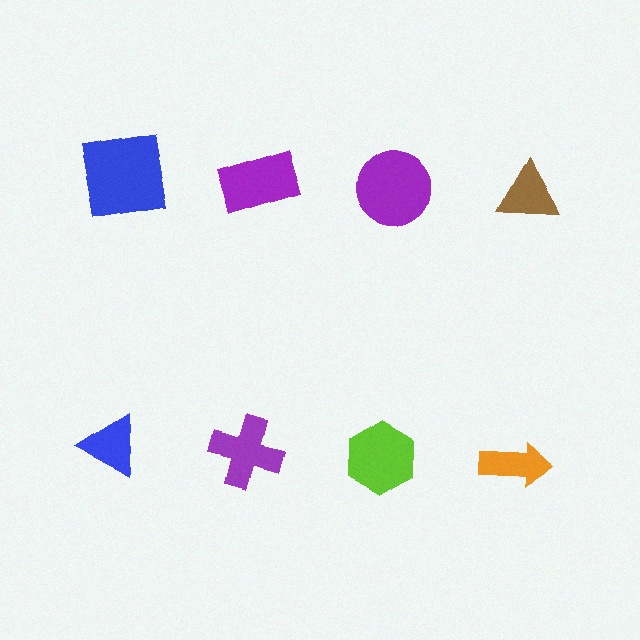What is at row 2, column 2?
A purple cross.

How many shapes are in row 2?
4 shapes.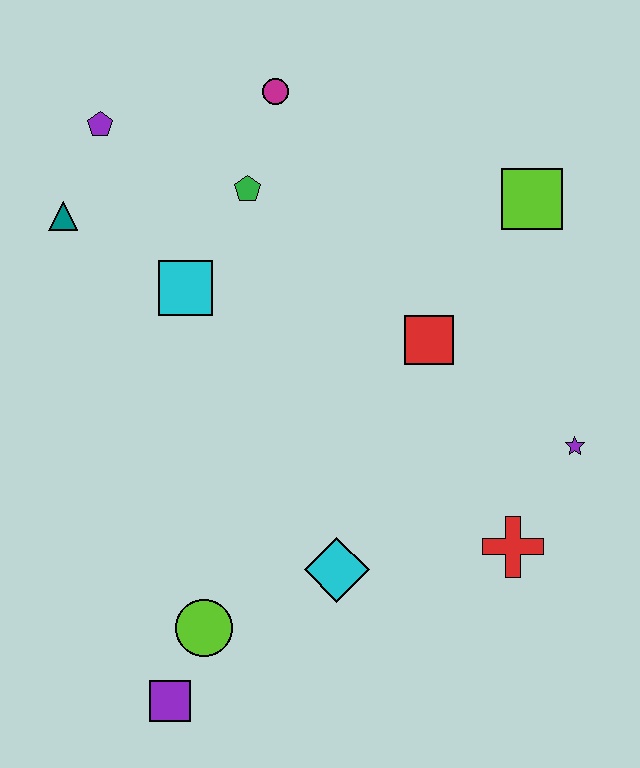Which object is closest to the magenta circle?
The green pentagon is closest to the magenta circle.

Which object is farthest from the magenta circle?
The purple square is farthest from the magenta circle.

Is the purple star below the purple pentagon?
Yes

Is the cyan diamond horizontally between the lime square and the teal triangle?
Yes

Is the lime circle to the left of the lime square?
Yes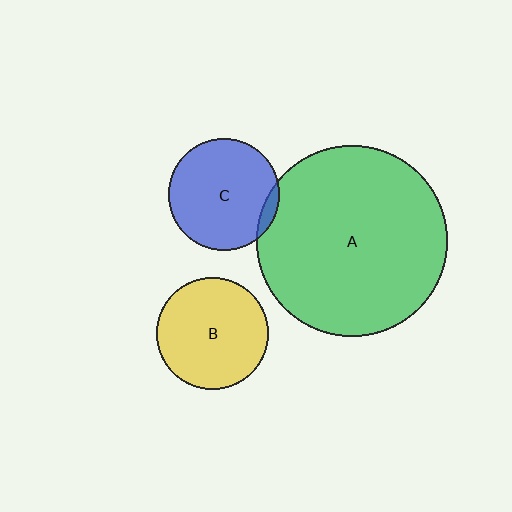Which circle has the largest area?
Circle A (green).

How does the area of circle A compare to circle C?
Approximately 2.9 times.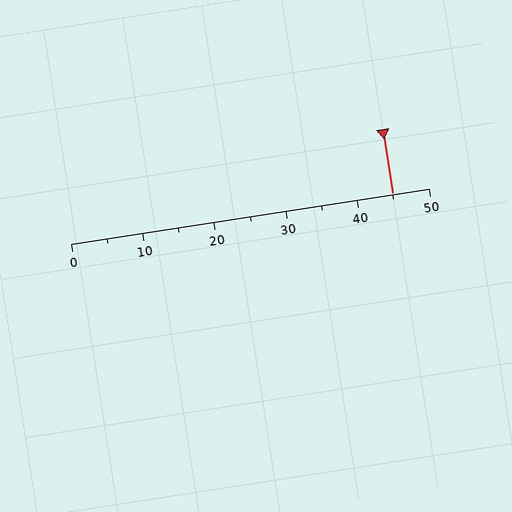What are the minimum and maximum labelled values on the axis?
The axis runs from 0 to 50.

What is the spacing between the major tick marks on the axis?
The major ticks are spaced 10 apart.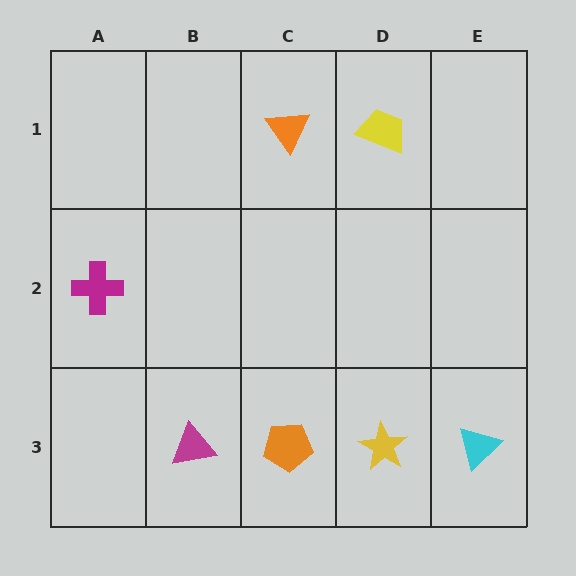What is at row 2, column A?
A magenta cross.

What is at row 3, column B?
A magenta triangle.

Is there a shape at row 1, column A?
No, that cell is empty.